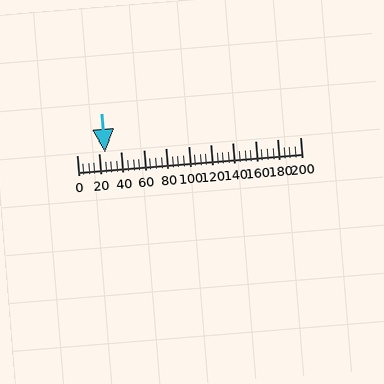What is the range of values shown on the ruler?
The ruler shows values from 0 to 200.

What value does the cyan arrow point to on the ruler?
The cyan arrow points to approximately 25.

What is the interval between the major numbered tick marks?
The major tick marks are spaced 20 units apart.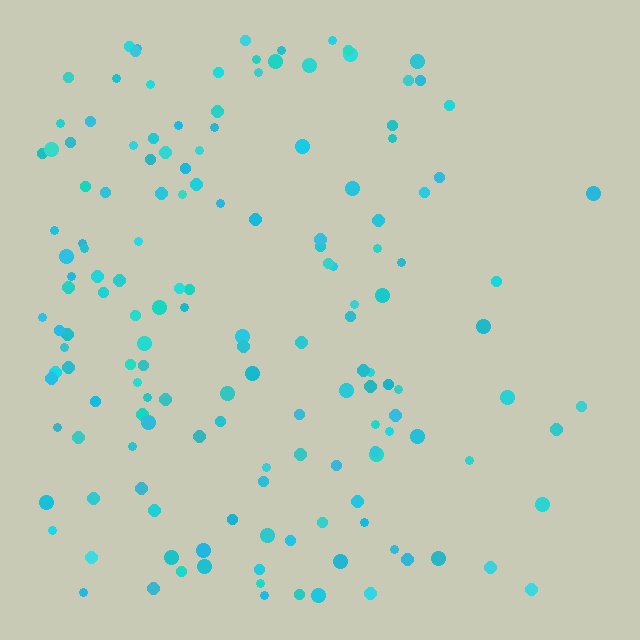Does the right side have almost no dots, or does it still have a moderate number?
Still a moderate number, just noticeably fewer than the left.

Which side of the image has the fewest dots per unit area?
The right.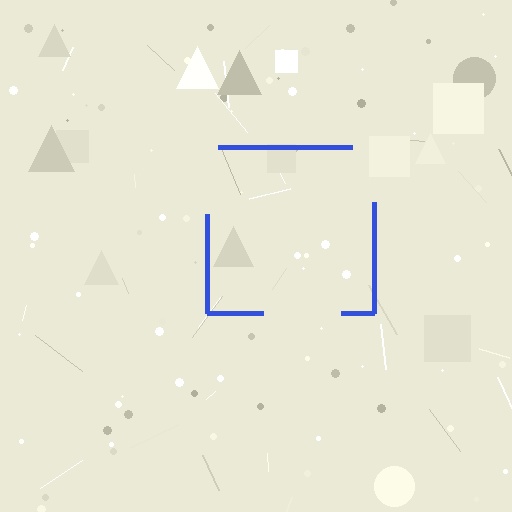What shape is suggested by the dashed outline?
The dashed outline suggests a square.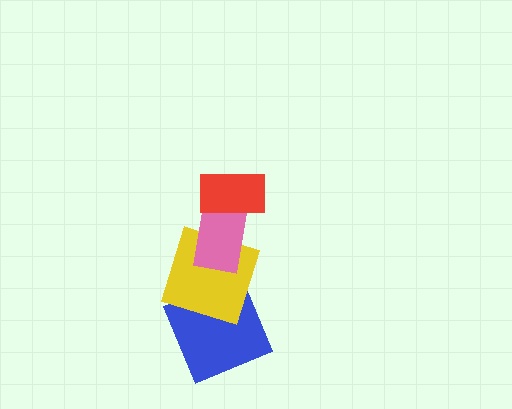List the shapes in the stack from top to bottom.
From top to bottom: the red rectangle, the pink rectangle, the yellow square, the blue square.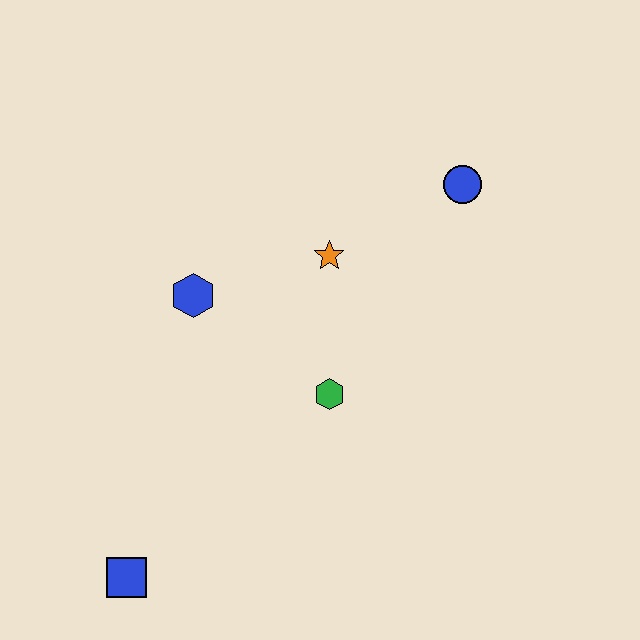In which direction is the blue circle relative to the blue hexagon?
The blue circle is to the right of the blue hexagon.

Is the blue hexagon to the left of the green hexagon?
Yes